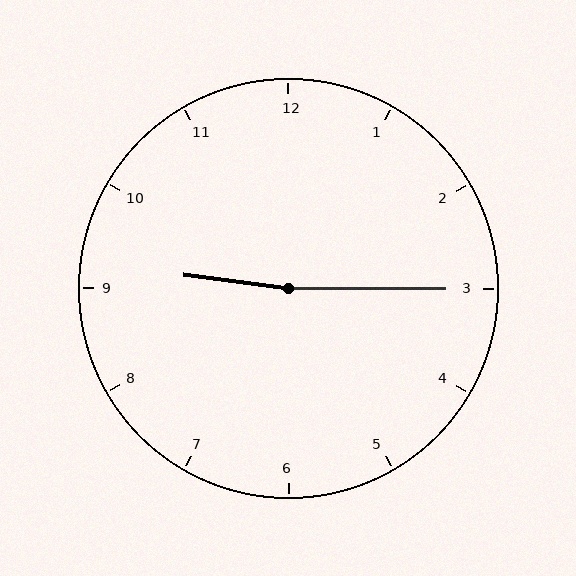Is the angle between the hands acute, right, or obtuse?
It is obtuse.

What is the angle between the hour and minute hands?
Approximately 172 degrees.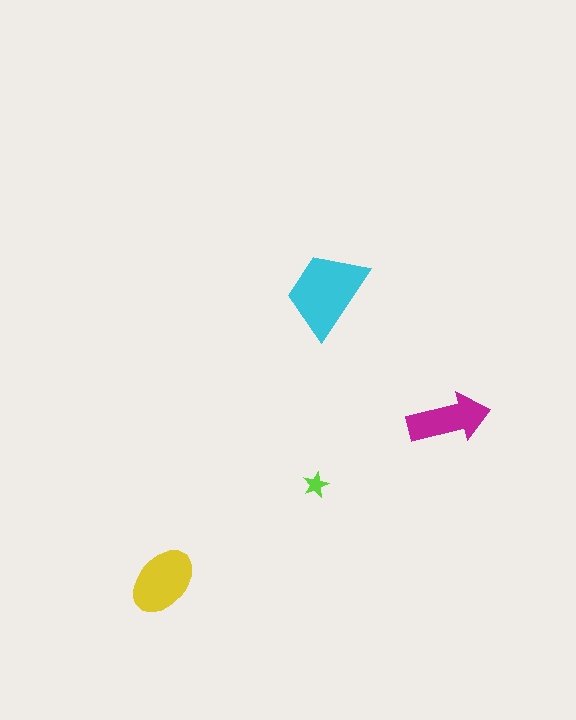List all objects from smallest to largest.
The lime star, the magenta arrow, the yellow ellipse, the cyan trapezoid.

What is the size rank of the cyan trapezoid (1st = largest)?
1st.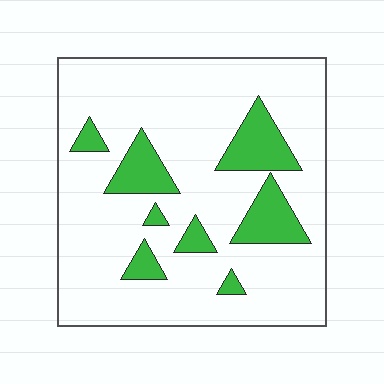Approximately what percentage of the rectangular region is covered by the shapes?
Approximately 15%.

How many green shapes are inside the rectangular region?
8.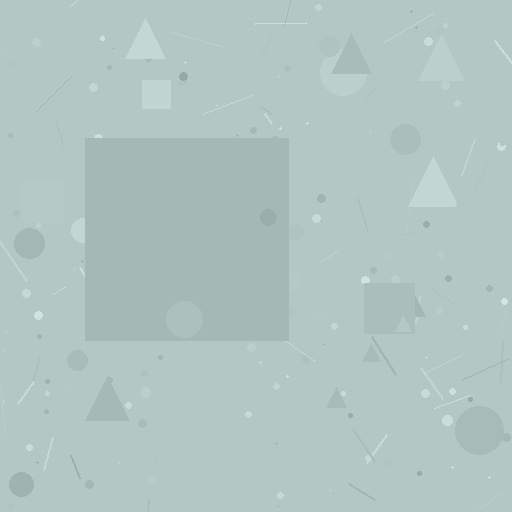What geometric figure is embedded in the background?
A square is embedded in the background.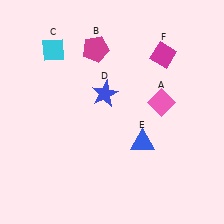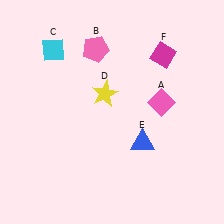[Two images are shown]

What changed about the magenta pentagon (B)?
In Image 1, B is magenta. In Image 2, it changed to pink.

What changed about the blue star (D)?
In Image 1, D is blue. In Image 2, it changed to yellow.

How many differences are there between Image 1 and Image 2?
There are 2 differences between the two images.